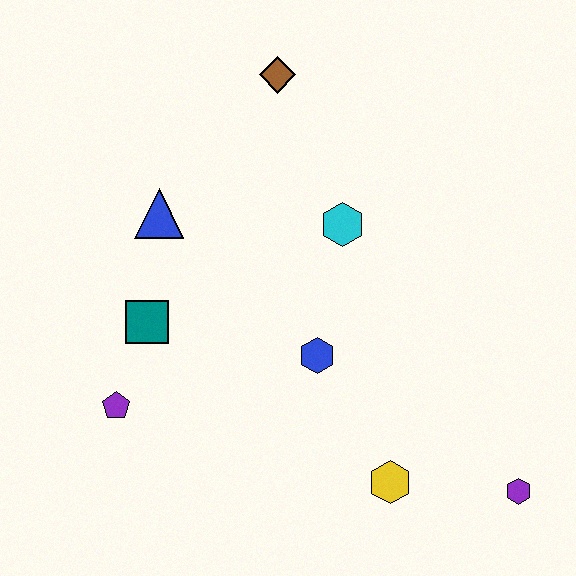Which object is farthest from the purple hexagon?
The brown diamond is farthest from the purple hexagon.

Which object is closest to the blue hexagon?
The cyan hexagon is closest to the blue hexagon.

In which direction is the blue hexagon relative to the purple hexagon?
The blue hexagon is to the left of the purple hexagon.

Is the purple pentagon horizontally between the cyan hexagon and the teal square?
No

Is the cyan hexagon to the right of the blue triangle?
Yes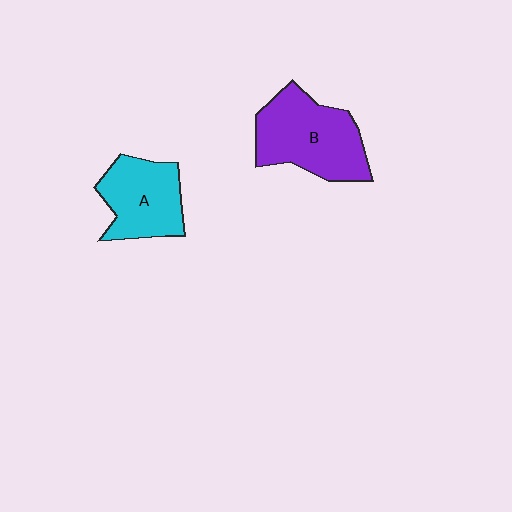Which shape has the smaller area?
Shape A (cyan).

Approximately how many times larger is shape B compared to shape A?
Approximately 1.3 times.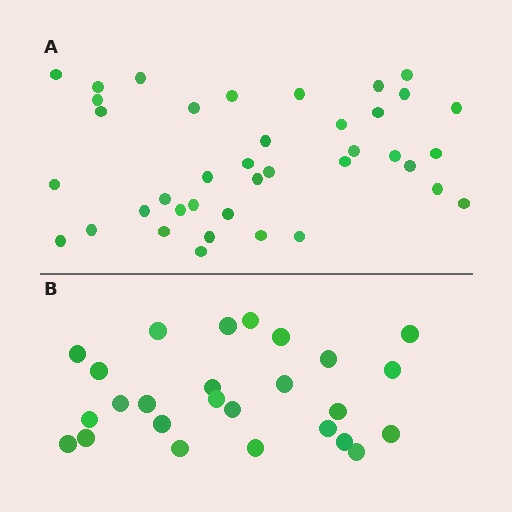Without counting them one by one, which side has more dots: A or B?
Region A (the top region) has more dots.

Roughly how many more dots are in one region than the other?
Region A has approximately 15 more dots than region B.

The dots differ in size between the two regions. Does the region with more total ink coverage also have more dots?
No. Region B has more total ink coverage because its dots are larger, but region A actually contains more individual dots. Total area can be misleading — the number of items is what matters here.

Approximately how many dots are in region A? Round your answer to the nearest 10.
About 40 dots. (The exact count is 39, which rounds to 40.)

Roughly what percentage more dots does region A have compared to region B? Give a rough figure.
About 50% more.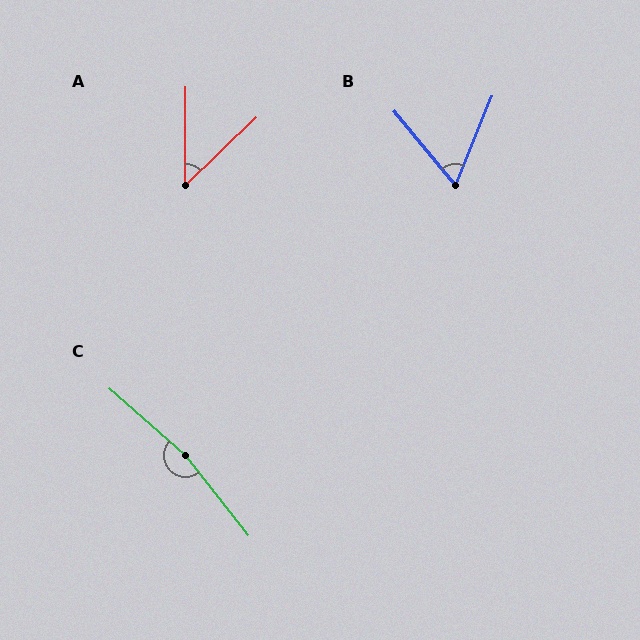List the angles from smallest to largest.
A (46°), B (62°), C (169°).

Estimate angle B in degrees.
Approximately 62 degrees.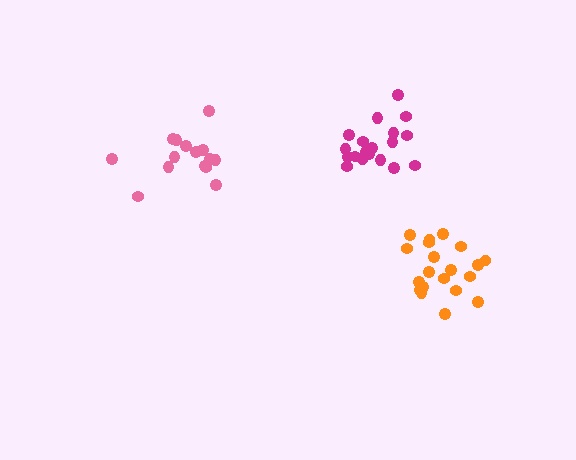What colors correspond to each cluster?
The clusters are colored: pink, magenta, orange.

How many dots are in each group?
Group 1: 15 dots, Group 2: 19 dots, Group 3: 20 dots (54 total).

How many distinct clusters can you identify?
There are 3 distinct clusters.